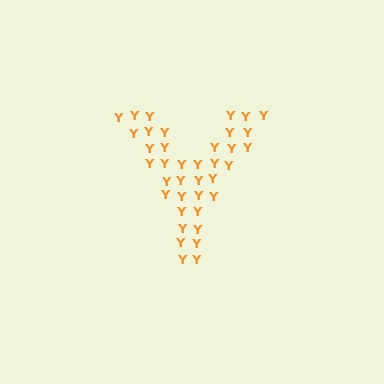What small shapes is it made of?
It is made of small letter Y's.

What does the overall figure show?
The overall figure shows the letter Y.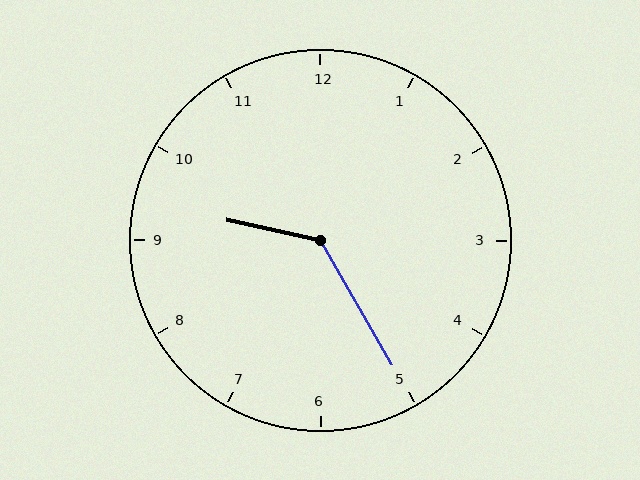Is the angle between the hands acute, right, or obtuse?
It is obtuse.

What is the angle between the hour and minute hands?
Approximately 132 degrees.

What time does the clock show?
9:25.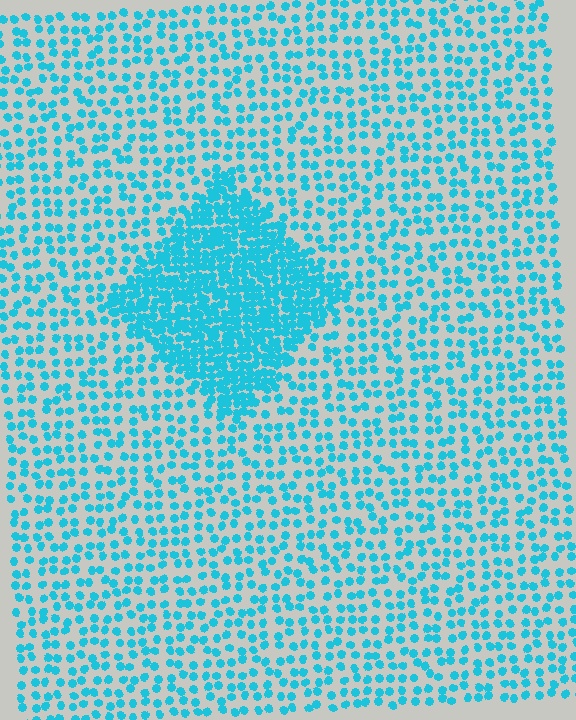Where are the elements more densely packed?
The elements are more densely packed inside the diamond boundary.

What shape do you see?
I see a diamond.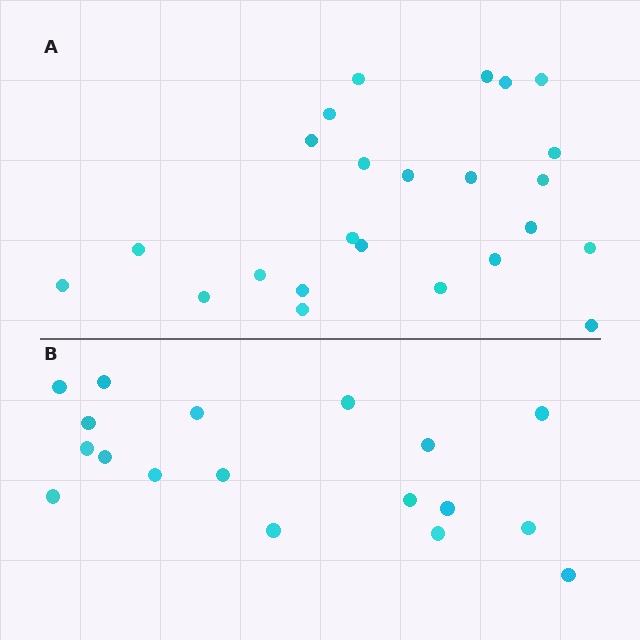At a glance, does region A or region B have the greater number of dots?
Region A (the top region) has more dots.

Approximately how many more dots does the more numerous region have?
Region A has about 6 more dots than region B.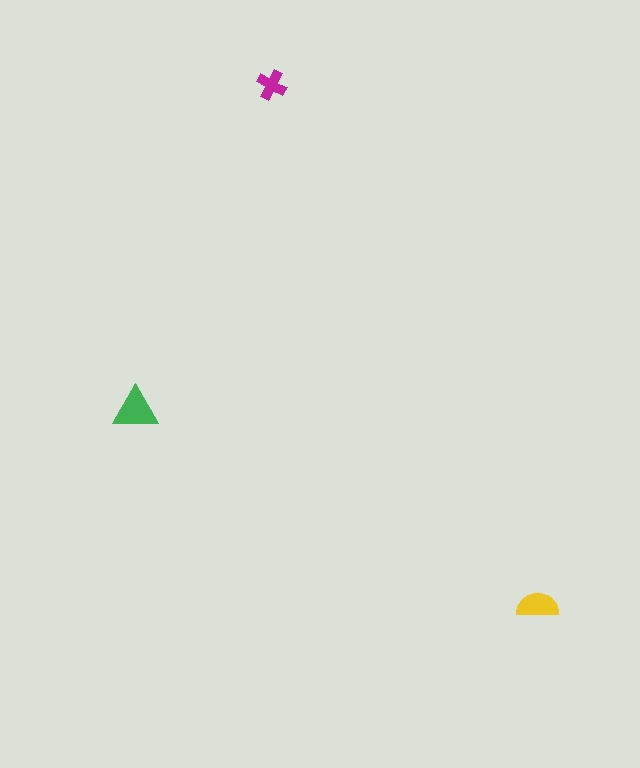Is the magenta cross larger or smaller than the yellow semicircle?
Smaller.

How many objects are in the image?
There are 3 objects in the image.